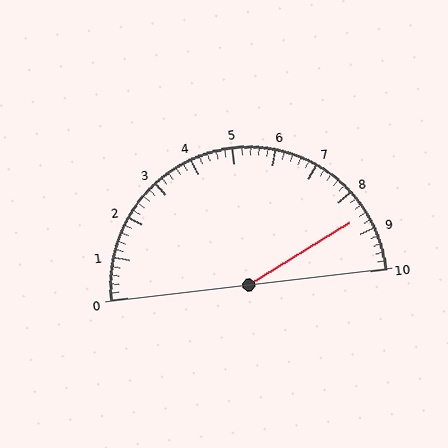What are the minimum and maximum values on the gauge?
The gauge ranges from 0 to 10.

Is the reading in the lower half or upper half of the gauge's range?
The reading is in the upper half of the range (0 to 10).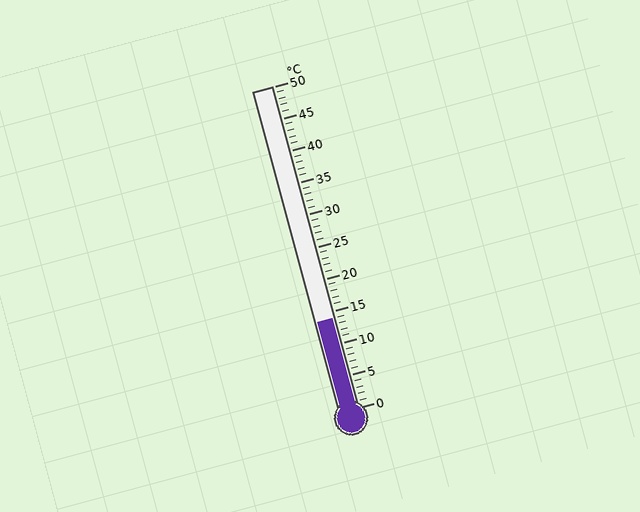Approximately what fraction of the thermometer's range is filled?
The thermometer is filled to approximately 30% of its range.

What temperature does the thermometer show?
The thermometer shows approximately 14°C.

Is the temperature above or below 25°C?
The temperature is below 25°C.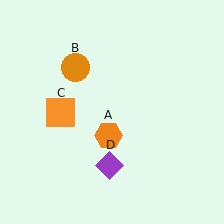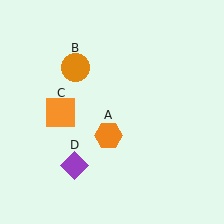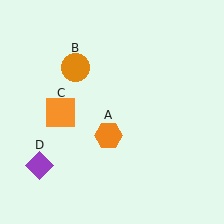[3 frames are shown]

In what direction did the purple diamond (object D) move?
The purple diamond (object D) moved left.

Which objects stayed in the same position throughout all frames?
Orange hexagon (object A) and orange circle (object B) and orange square (object C) remained stationary.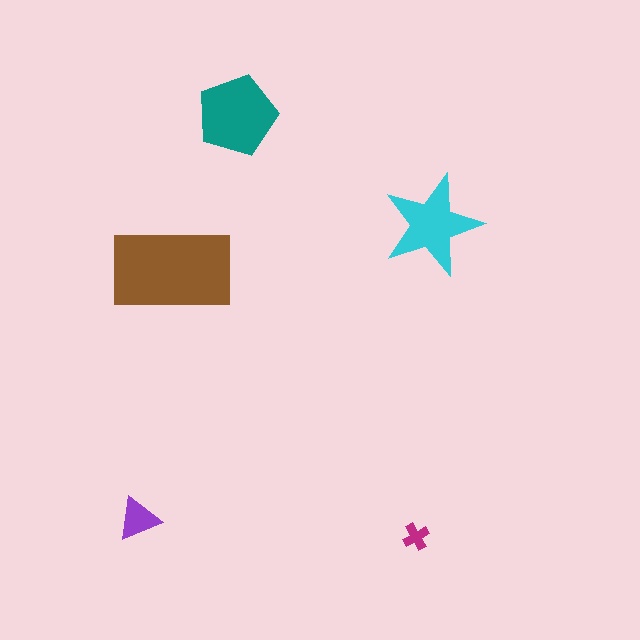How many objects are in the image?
There are 5 objects in the image.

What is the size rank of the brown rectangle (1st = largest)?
1st.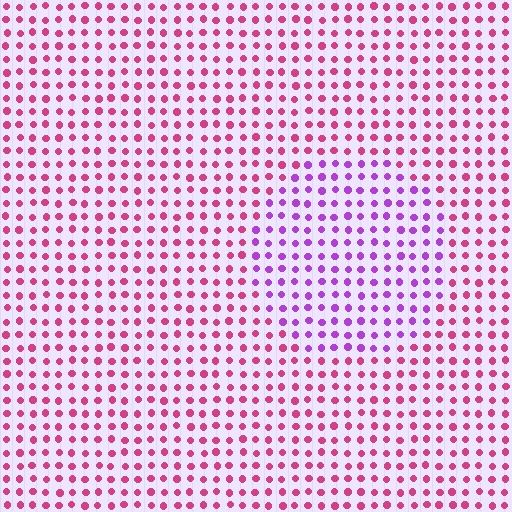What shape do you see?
I see a circle.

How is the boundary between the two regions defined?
The boundary is defined purely by a slight shift in hue (about 45 degrees). Spacing, size, and orientation are identical on both sides.